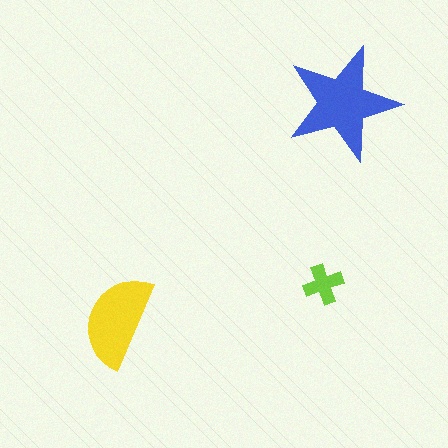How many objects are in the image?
There are 3 objects in the image.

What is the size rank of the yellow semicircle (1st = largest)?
2nd.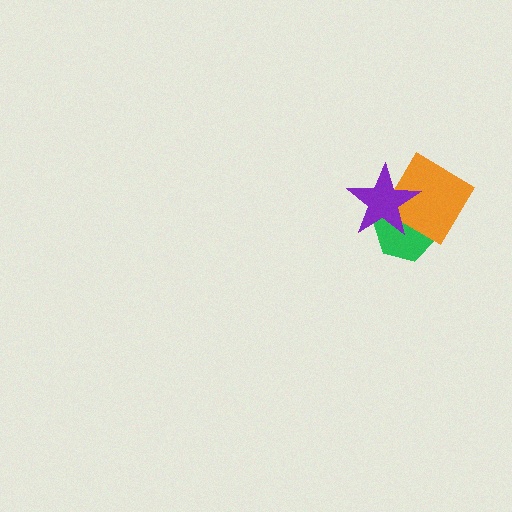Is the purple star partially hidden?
No, no other shape covers it.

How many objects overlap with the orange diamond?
2 objects overlap with the orange diamond.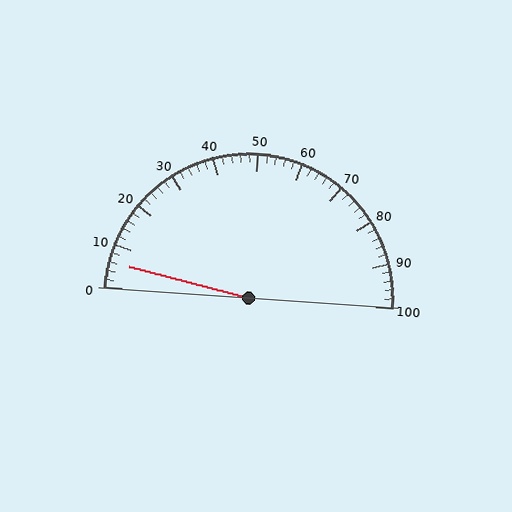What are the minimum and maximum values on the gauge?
The gauge ranges from 0 to 100.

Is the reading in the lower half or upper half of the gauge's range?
The reading is in the lower half of the range (0 to 100).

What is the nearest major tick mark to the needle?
The nearest major tick mark is 10.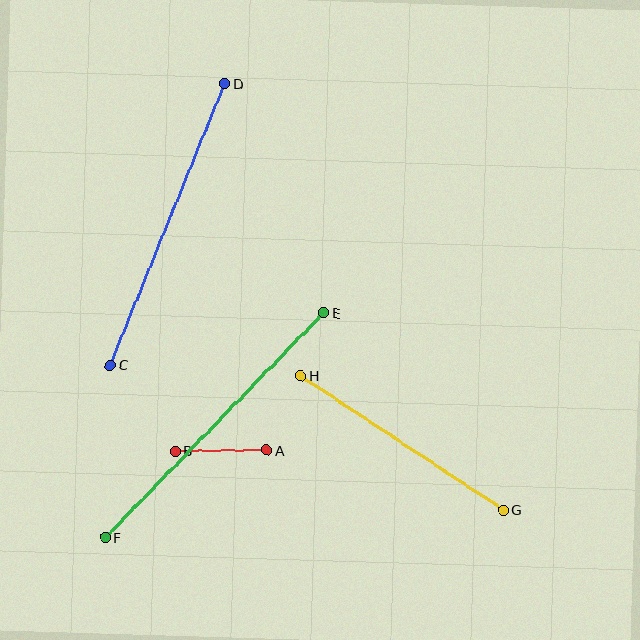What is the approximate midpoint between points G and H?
The midpoint is at approximately (402, 443) pixels.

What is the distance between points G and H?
The distance is approximately 243 pixels.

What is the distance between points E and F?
The distance is approximately 313 pixels.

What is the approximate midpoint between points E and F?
The midpoint is at approximately (215, 425) pixels.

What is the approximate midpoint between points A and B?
The midpoint is at approximately (221, 451) pixels.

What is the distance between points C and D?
The distance is approximately 304 pixels.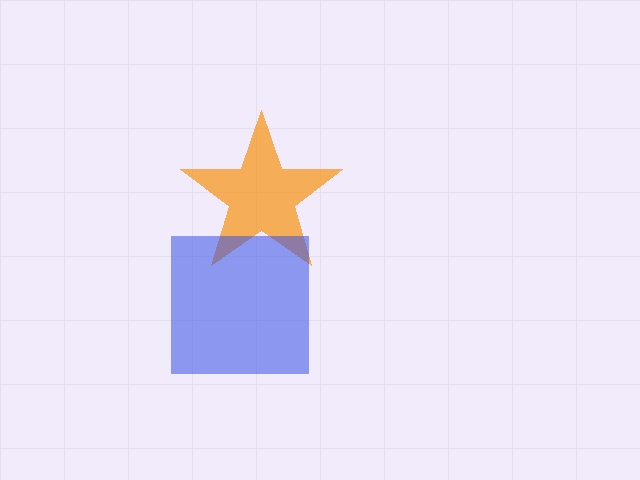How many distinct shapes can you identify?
There are 2 distinct shapes: an orange star, a blue square.